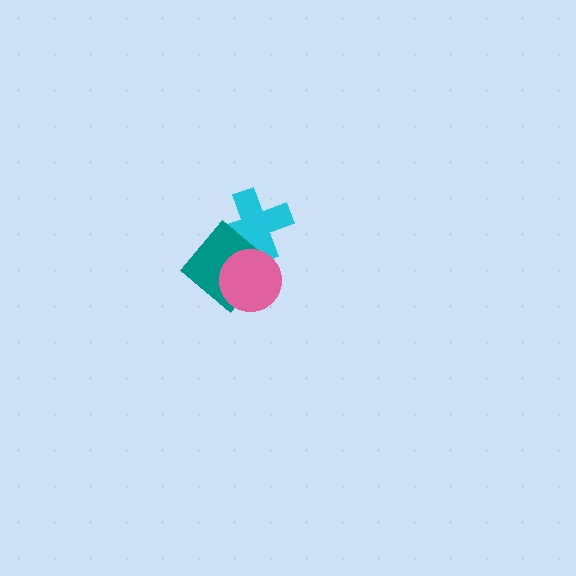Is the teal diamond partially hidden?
Yes, it is partially covered by another shape.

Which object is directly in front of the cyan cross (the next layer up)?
The teal diamond is directly in front of the cyan cross.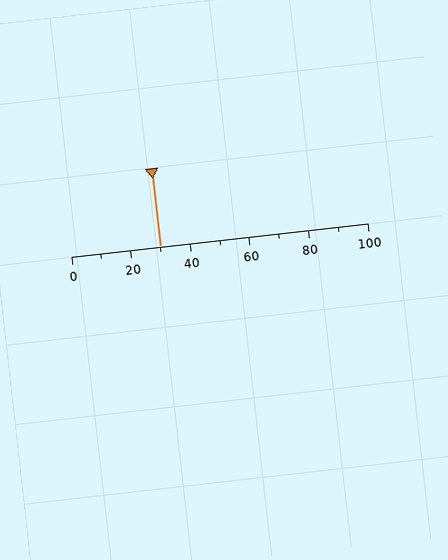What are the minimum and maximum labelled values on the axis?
The axis runs from 0 to 100.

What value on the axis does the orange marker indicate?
The marker indicates approximately 30.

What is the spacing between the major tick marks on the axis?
The major ticks are spaced 20 apart.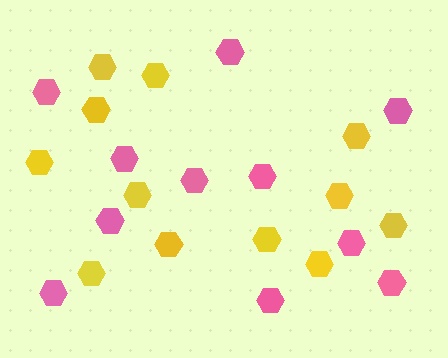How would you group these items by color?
There are 2 groups: one group of pink hexagons (11) and one group of yellow hexagons (12).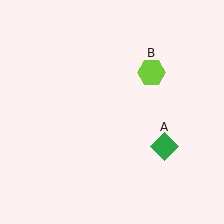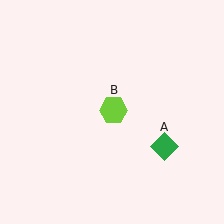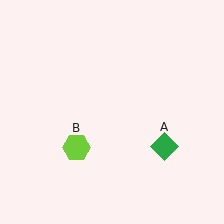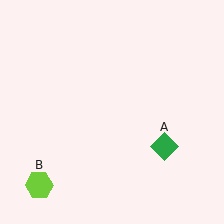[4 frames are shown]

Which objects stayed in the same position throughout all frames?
Green diamond (object A) remained stationary.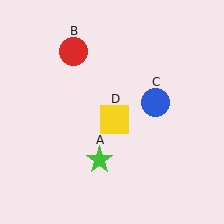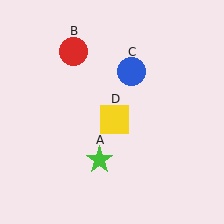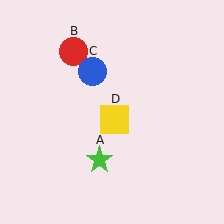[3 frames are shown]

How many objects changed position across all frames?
1 object changed position: blue circle (object C).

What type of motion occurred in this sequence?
The blue circle (object C) rotated counterclockwise around the center of the scene.